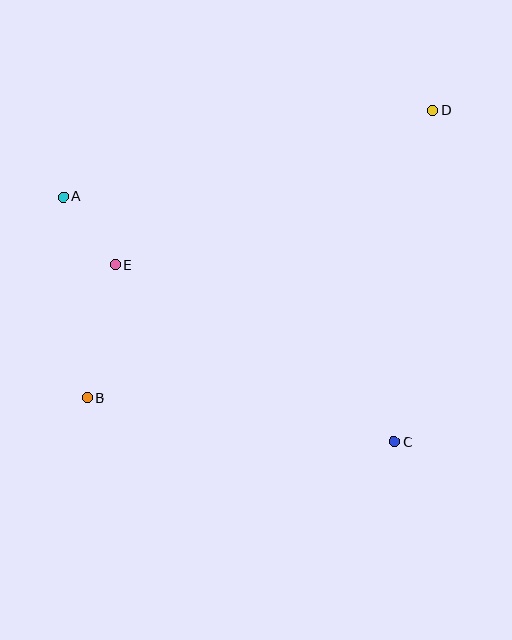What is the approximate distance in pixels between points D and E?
The distance between D and E is approximately 353 pixels.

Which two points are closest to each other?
Points A and E are closest to each other.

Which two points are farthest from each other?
Points B and D are farthest from each other.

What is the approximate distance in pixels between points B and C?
The distance between B and C is approximately 310 pixels.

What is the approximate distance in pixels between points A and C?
The distance between A and C is approximately 411 pixels.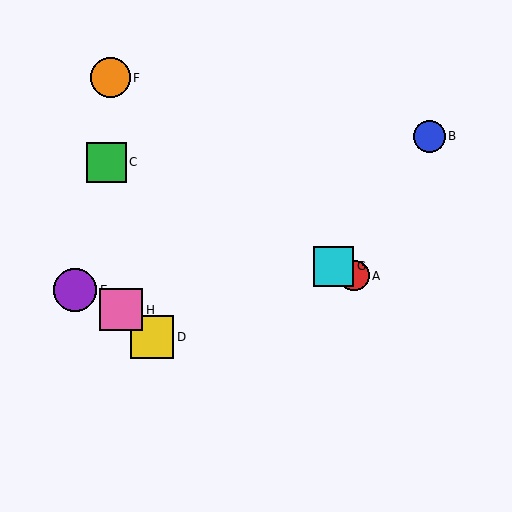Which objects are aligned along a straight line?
Objects A, C, G are aligned along a straight line.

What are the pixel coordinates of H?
Object H is at (121, 310).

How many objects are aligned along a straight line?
3 objects (A, C, G) are aligned along a straight line.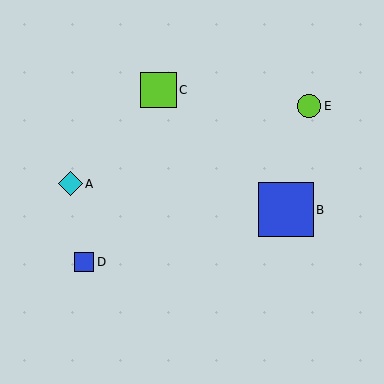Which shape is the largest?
The blue square (labeled B) is the largest.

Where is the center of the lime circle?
The center of the lime circle is at (309, 106).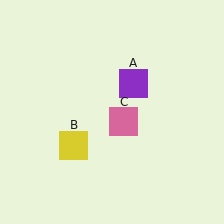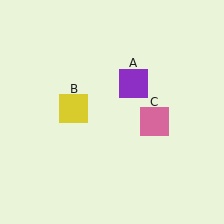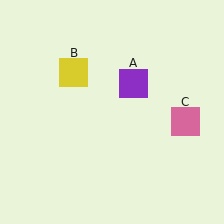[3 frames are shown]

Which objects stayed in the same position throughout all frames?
Purple square (object A) remained stationary.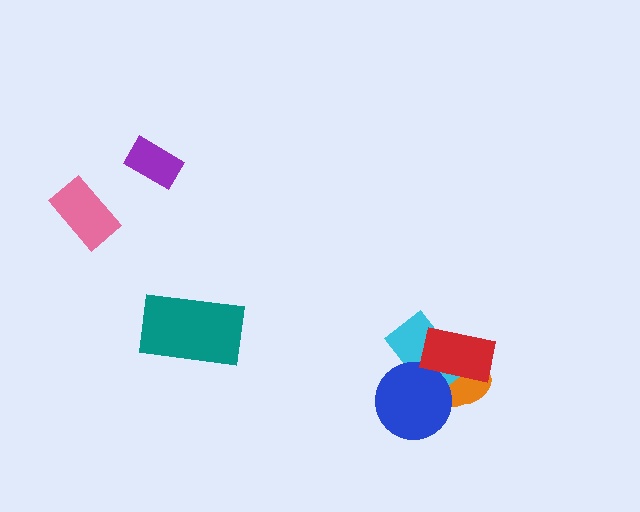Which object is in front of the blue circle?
The red rectangle is in front of the blue circle.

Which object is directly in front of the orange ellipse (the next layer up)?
The cyan rectangle is directly in front of the orange ellipse.